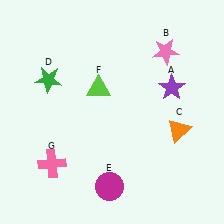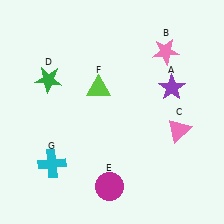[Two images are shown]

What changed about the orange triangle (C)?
In Image 1, C is orange. In Image 2, it changed to pink.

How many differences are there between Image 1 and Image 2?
There are 2 differences between the two images.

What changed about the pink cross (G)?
In Image 1, G is pink. In Image 2, it changed to cyan.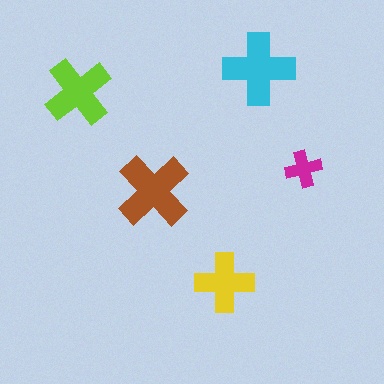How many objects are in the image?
There are 5 objects in the image.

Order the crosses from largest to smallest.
the brown one, the cyan one, the lime one, the yellow one, the magenta one.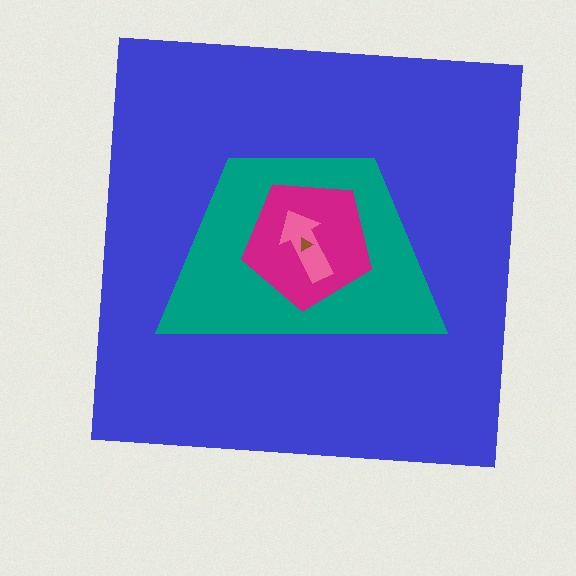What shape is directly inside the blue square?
The teal trapezoid.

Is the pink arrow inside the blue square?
Yes.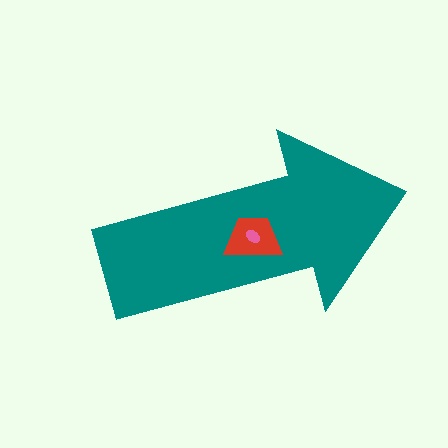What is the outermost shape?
The teal arrow.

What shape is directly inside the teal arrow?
The red trapezoid.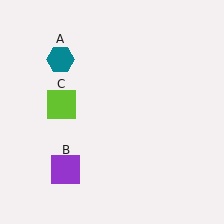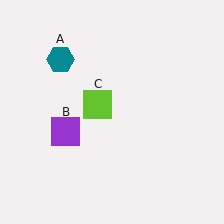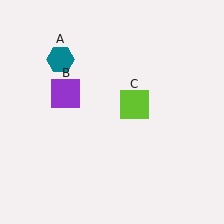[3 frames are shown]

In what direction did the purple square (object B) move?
The purple square (object B) moved up.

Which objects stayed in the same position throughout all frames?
Teal hexagon (object A) remained stationary.